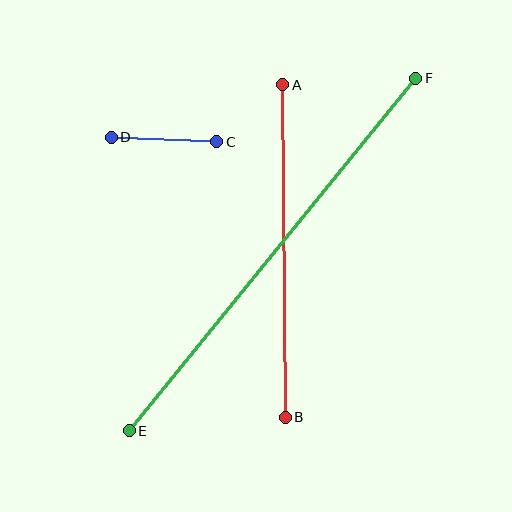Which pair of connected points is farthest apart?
Points E and F are farthest apart.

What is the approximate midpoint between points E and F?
The midpoint is at approximately (273, 255) pixels.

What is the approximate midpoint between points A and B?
The midpoint is at approximately (284, 251) pixels.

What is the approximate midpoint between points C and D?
The midpoint is at approximately (164, 140) pixels.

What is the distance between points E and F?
The distance is approximately 454 pixels.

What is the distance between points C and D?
The distance is approximately 106 pixels.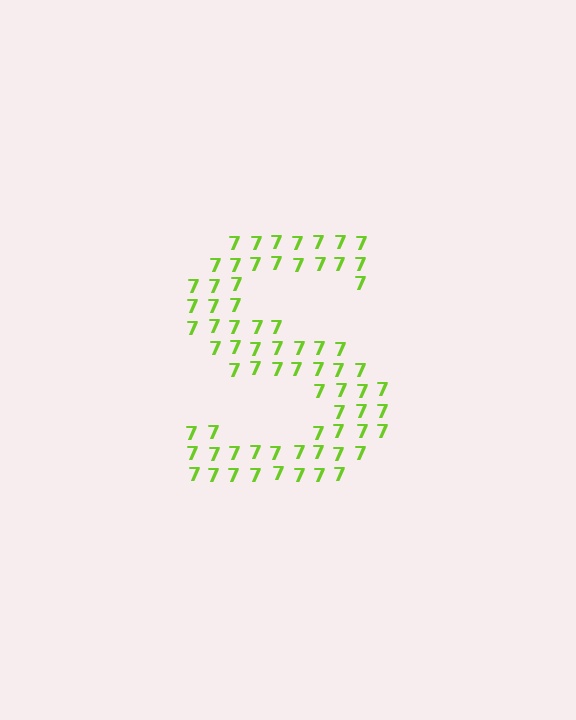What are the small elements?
The small elements are digit 7's.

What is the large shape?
The large shape is the letter S.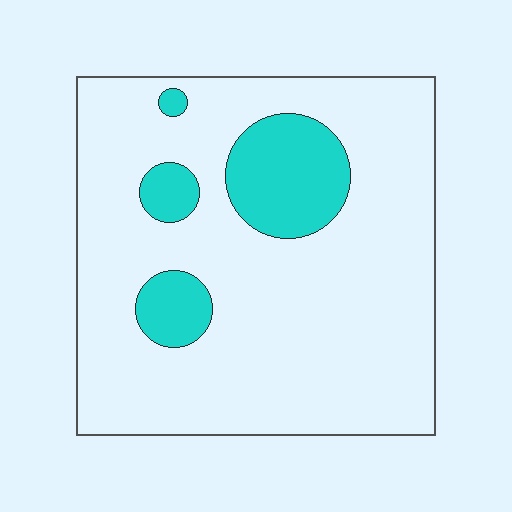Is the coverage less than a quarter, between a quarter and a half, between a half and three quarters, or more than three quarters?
Less than a quarter.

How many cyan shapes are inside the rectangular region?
4.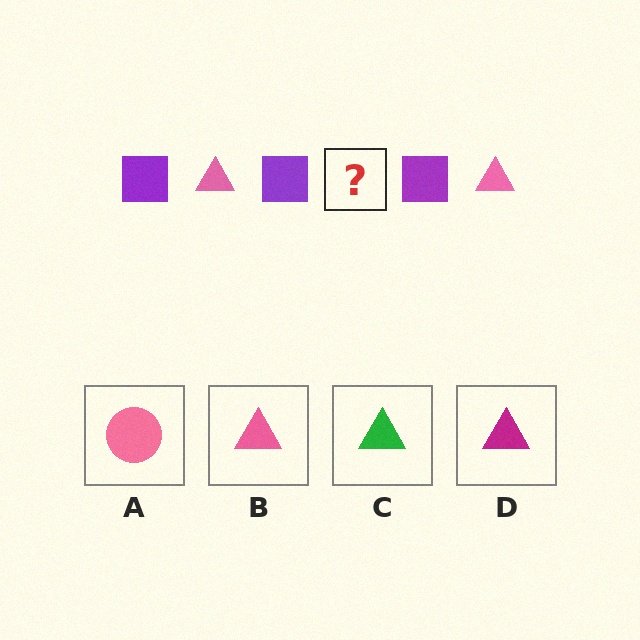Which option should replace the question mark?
Option B.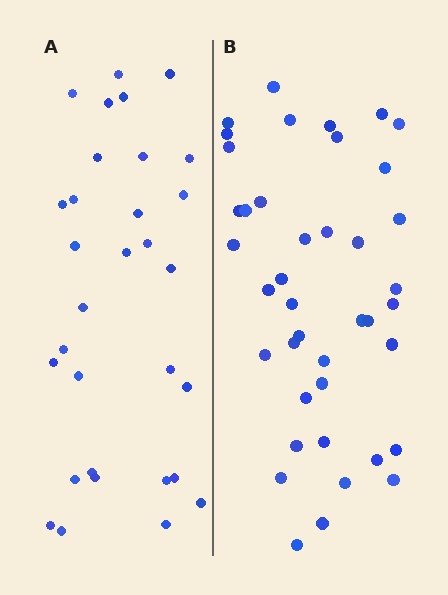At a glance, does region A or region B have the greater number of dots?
Region B (the right region) has more dots.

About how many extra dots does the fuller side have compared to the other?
Region B has roughly 10 or so more dots than region A.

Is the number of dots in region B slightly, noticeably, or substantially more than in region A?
Region B has noticeably more, but not dramatically so. The ratio is roughly 1.3 to 1.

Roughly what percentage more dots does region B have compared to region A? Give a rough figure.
About 30% more.